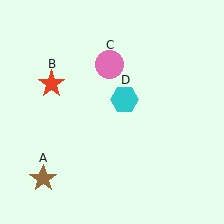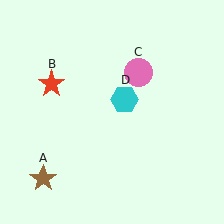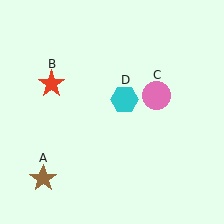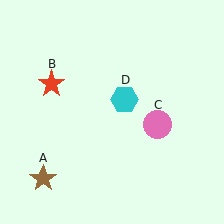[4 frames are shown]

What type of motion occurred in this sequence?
The pink circle (object C) rotated clockwise around the center of the scene.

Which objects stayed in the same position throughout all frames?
Brown star (object A) and red star (object B) and cyan hexagon (object D) remained stationary.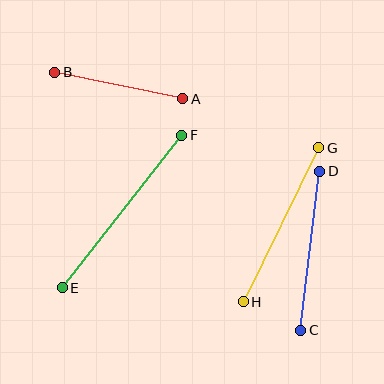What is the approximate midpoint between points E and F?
The midpoint is at approximately (122, 212) pixels.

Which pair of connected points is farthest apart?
Points E and F are farthest apart.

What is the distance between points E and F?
The distance is approximately 194 pixels.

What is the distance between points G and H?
The distance is approximately 172 pixels.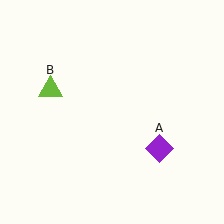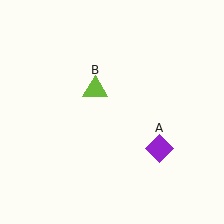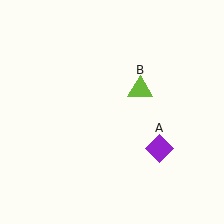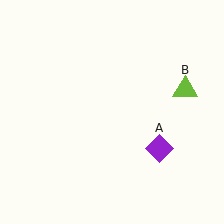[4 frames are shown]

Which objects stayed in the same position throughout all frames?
Purple diamond (object A) remained stationary.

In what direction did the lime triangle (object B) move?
The lime triangle (object B) moved right.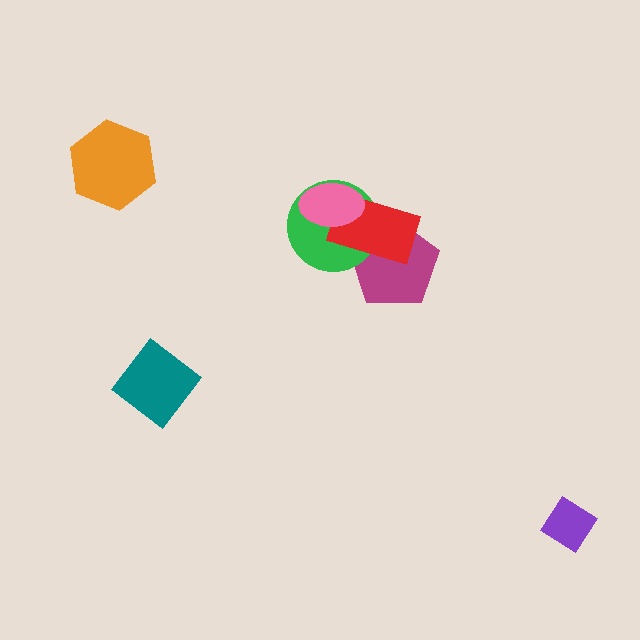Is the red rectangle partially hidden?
Yes, it is partially covered by another shape.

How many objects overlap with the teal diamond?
0 objects overlap with the teal diamond.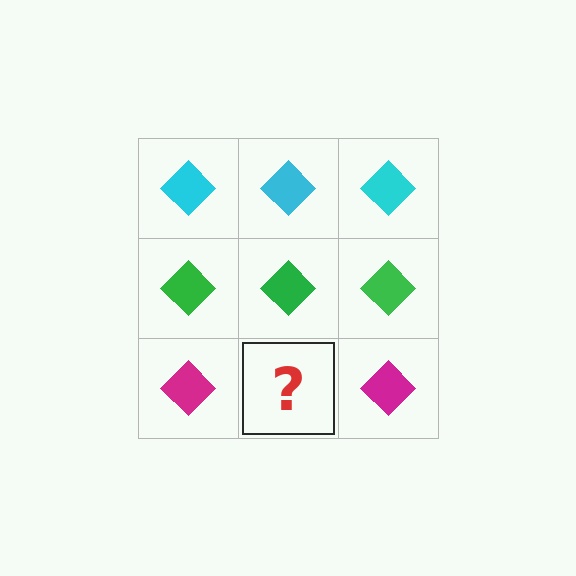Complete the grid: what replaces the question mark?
The question mark should be replaced with a magenta diamond.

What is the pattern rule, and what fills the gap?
The rule is that each row has a consistent color. The gap should be filled with a magenta diamond.